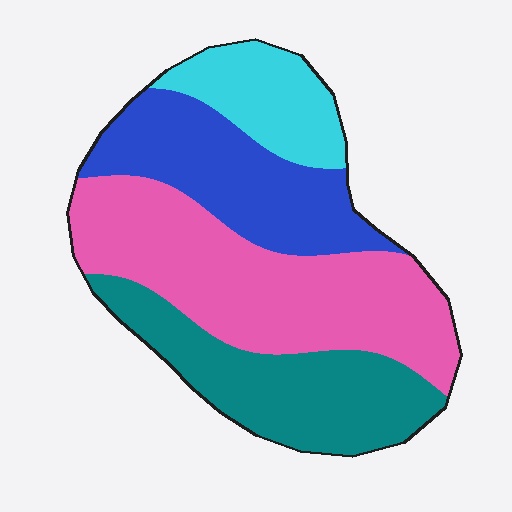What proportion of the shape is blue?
Blue covers 23% of the shape.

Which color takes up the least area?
Cyan, at roughly 15%.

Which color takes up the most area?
Pink, at roughly 40%.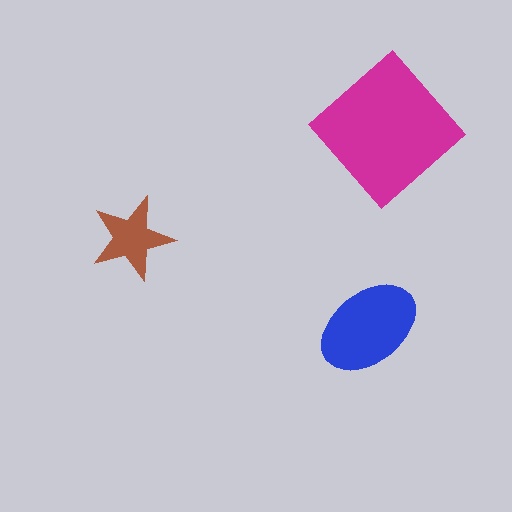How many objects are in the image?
There are 3 objects in the image.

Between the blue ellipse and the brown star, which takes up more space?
The blue ellipse.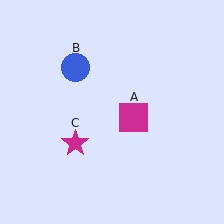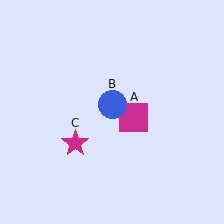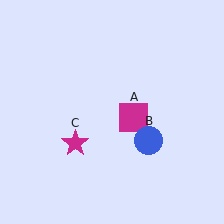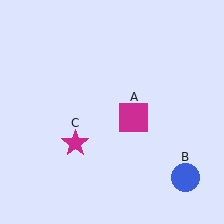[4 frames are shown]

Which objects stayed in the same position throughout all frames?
Magenta square (object A) and magenta star (object C) remained stationary.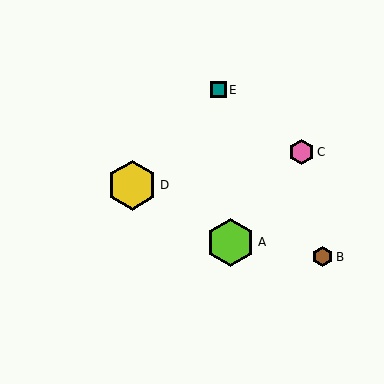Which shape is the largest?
The yellow hexagon (labeled D) is the largest.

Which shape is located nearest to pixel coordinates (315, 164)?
The pink hexagon (labeled C) at (302, 152) is nearest to that location.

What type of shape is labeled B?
Shape B is a brown hexagon.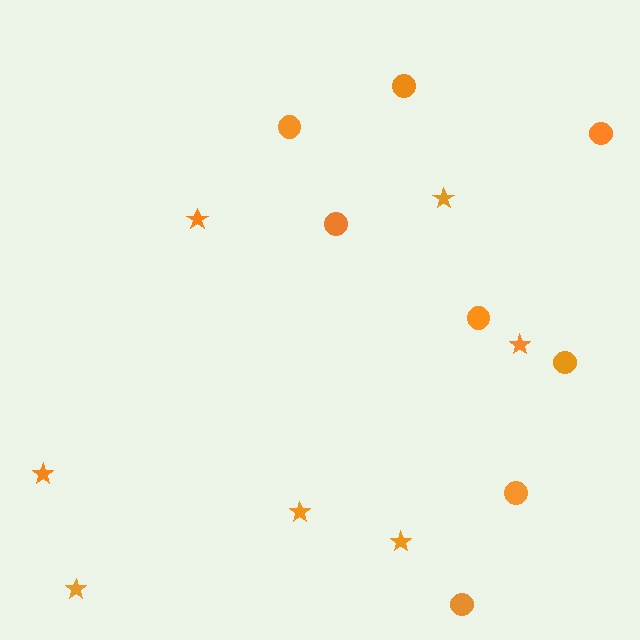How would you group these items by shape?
There are 2 groups: one group of stars (7) and one group of circles (8).